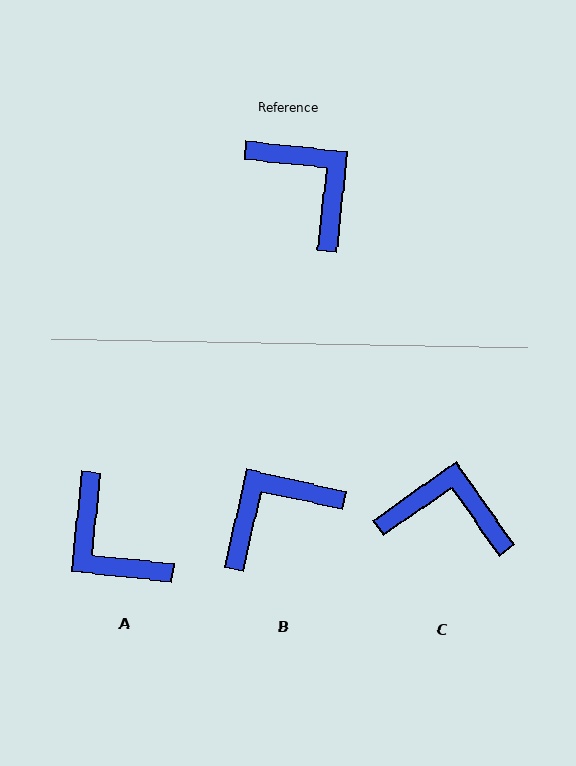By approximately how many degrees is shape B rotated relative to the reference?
Approximately 83 degrees counter-clockwise.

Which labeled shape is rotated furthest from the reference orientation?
A, about 180 degrees away.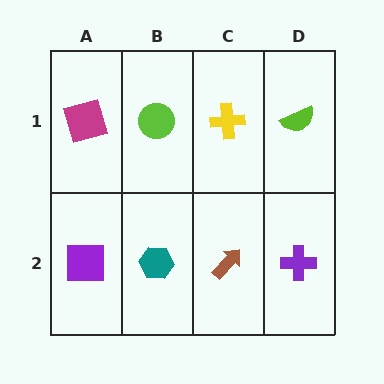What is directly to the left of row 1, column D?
A yellow cross.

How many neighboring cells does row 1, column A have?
2.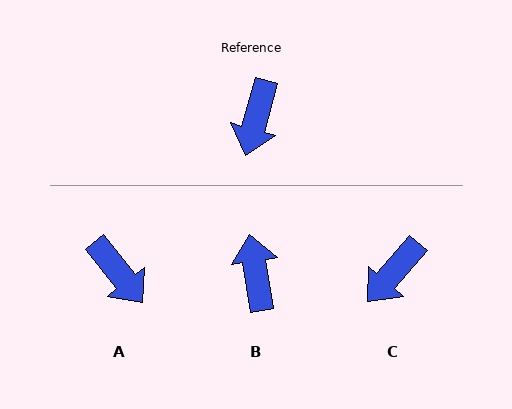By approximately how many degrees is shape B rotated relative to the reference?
Approximately 155 degrees clockwise.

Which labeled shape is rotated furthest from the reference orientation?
B, about 155 degrees away.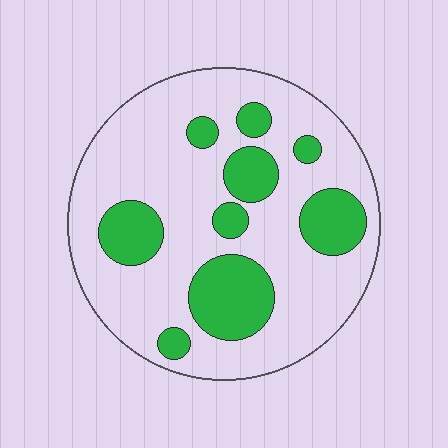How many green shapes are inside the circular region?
9.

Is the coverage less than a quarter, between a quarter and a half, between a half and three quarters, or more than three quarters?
Between a quarter and a half.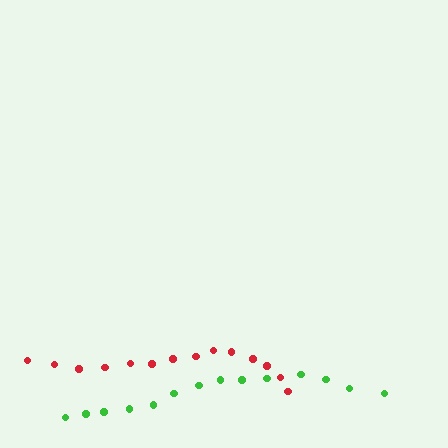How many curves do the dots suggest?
There are 2 distinct paths.